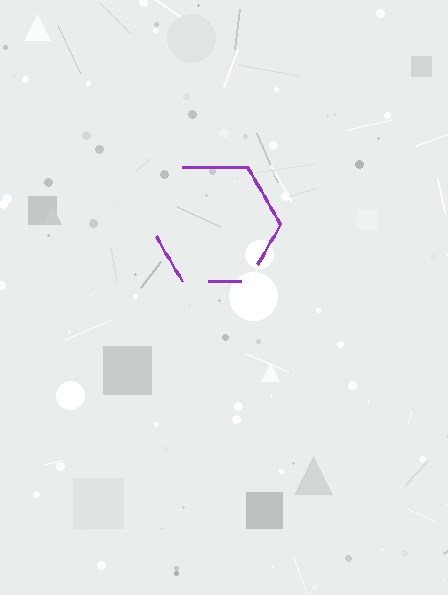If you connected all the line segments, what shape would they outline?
They would outline a hexagon.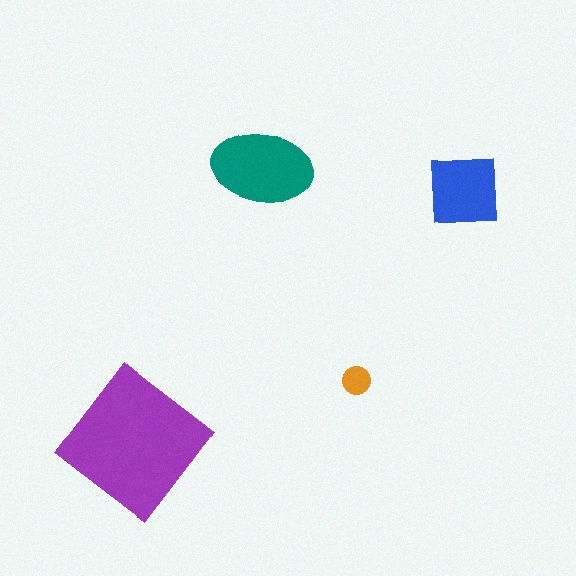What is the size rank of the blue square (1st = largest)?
3rd.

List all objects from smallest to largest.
The orange circle, the blue square, the teal ellipse, the purple diamond.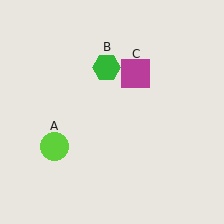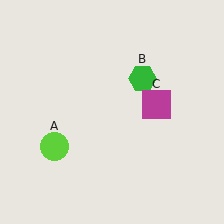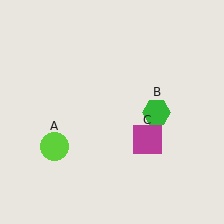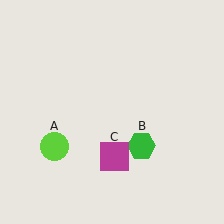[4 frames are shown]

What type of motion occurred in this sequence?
The green hexagon (object B), magenta square (object C) rotated clockwise around the center of the scene.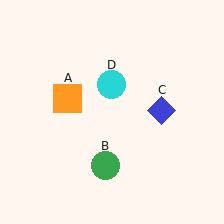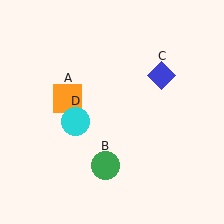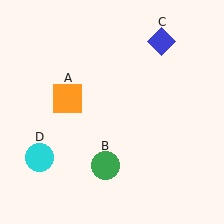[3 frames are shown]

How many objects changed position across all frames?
2 objects changed position: blue diamond (object C), cyan circle (object D).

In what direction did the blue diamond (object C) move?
The blue diamond (object C) moved up.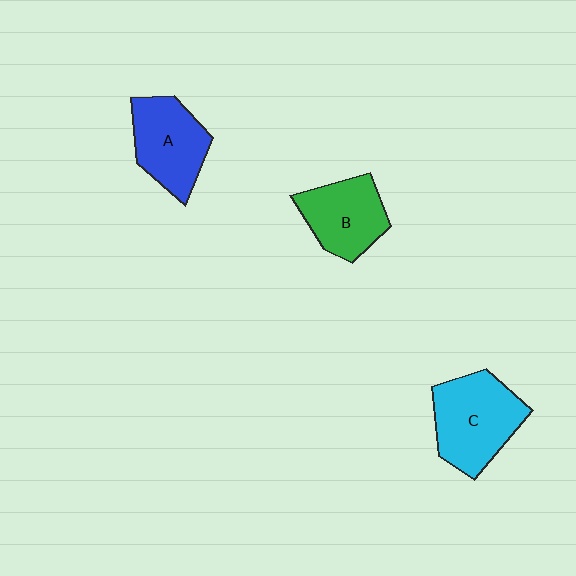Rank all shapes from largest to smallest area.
From largest to smallest: C (cyan), A (blue), B (green).